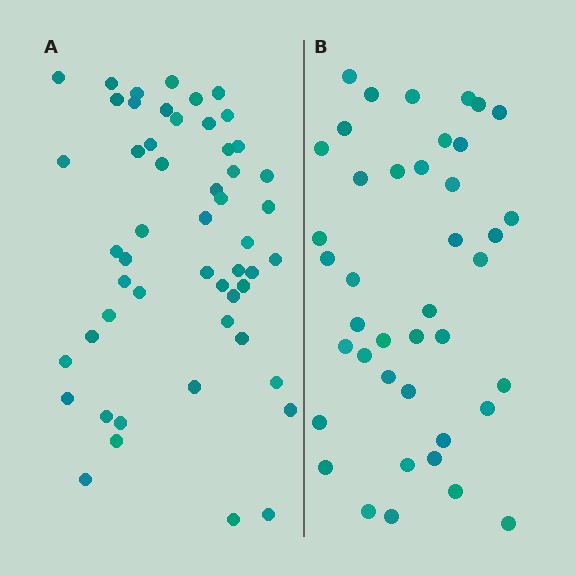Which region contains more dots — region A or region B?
Region A (the left region) has more dots.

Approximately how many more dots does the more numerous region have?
Region A has roughly 12 or so more dots than region B.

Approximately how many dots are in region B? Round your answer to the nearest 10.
About 40 dots. (The exact count is 41, which rounds to 40.)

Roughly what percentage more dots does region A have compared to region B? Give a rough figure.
About 25% more.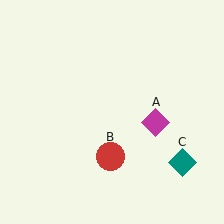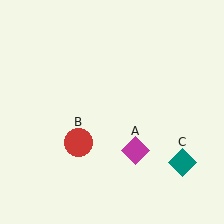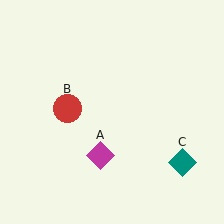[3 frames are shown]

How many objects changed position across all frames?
2 objects changed position: magenta diamond (object A), red circle (object B).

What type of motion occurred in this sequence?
The magenta diamond (object A), red circle (object B) rotated clockwise around the center of the scene.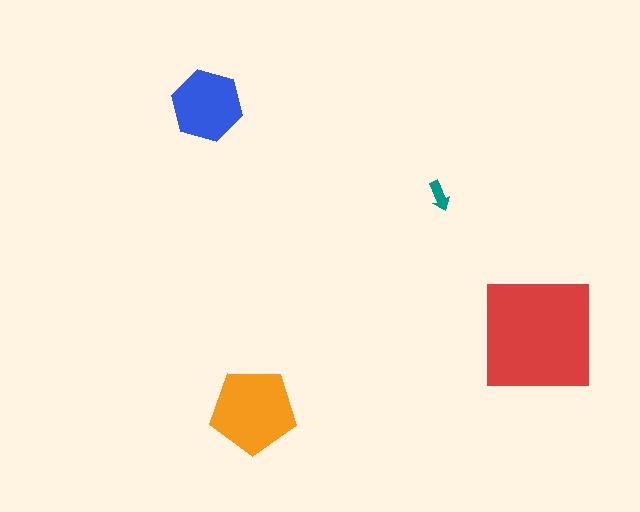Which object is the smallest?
The teal arrow.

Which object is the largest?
The red square.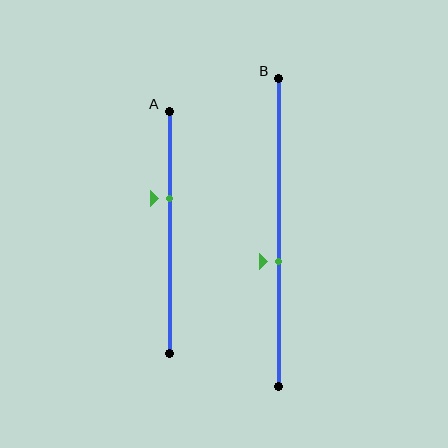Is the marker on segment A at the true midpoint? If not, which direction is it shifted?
No, the marker on segment A is shifted upward by about 14% of the segment length.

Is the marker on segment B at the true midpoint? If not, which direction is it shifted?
No, the marker on segment B is shifted downward by about 9% of the segment length.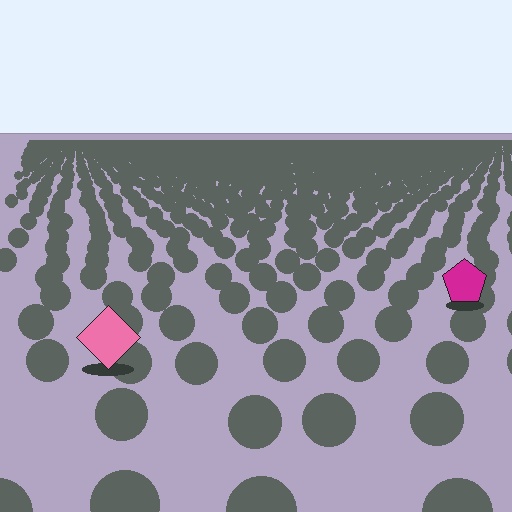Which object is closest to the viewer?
The pink diamond is closest. The texture marks near it are larger and more spread out.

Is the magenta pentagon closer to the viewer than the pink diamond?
No. The pink diamond is closer — you can tell from the texture gradient: the ground texture is coarser near it.